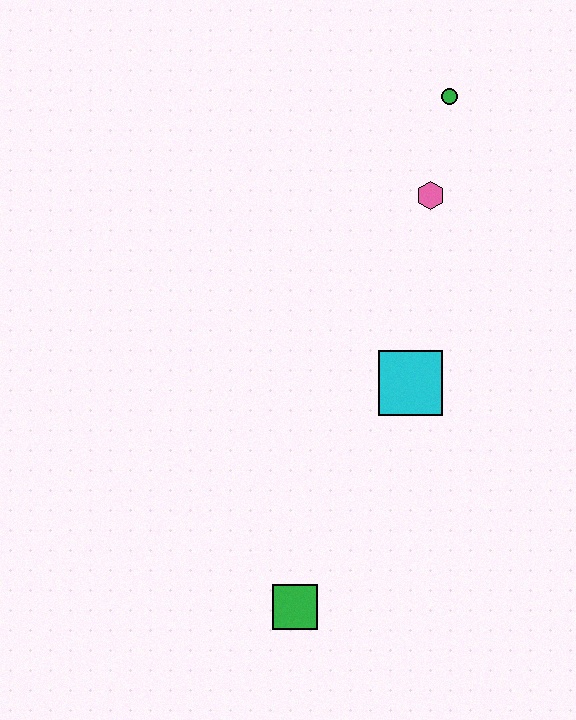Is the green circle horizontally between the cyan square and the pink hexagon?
No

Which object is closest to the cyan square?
The pink hexagon is closest to the cyan square.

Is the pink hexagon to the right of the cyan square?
Yes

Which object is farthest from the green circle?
The green square is farthest from the green circle.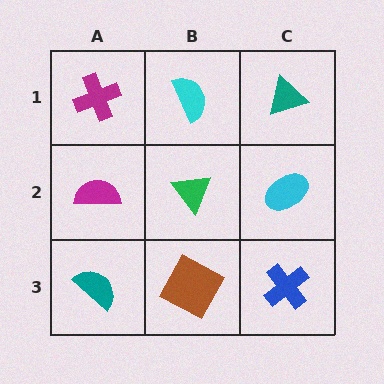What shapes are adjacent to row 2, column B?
A cyan semicircle (row 1, column B), a brown square (row 3, column B), a magenta semicircle (row 2, column A), a cyan ellipse (row 2, column C).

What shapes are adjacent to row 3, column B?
A green triangle (row 2, column B), a teal semicircle (row 3, column A), a blue cross (row 3, column C).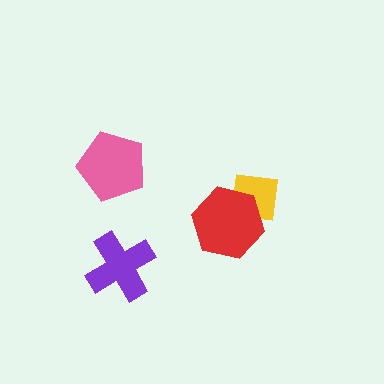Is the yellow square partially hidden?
Yes, it is partially covered by another shape.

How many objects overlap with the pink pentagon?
0 objects overlap with the pink pentagon.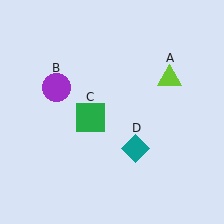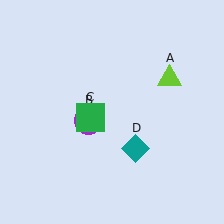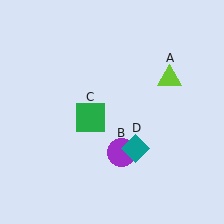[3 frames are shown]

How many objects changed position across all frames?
1 object changed position: purple circle (object B).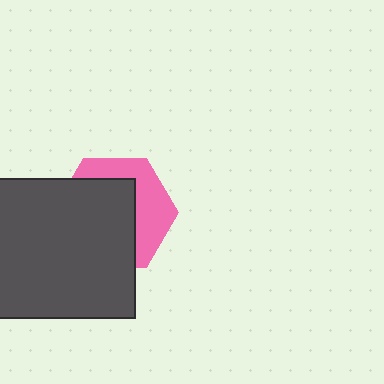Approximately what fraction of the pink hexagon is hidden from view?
Roughly 60% of the pink hexagon is hidden behind the dark gray square.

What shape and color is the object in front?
The object in front is a dark gray square.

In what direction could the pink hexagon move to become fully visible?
The pink hexagon could move toward the upper-right. That would shift it out from behind the dark gray square entirely.